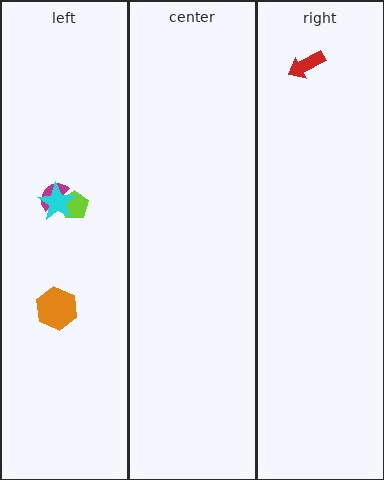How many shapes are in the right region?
1.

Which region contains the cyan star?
The left region.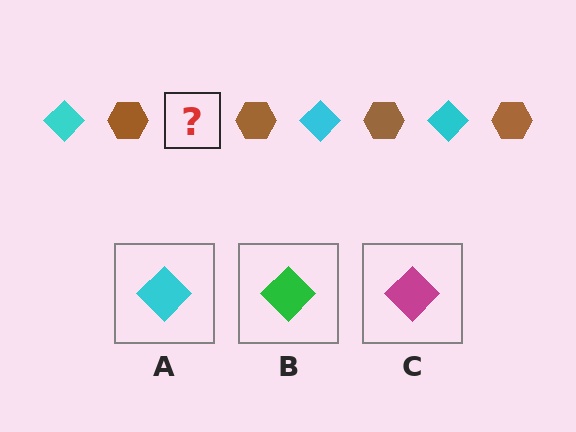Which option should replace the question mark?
Option A.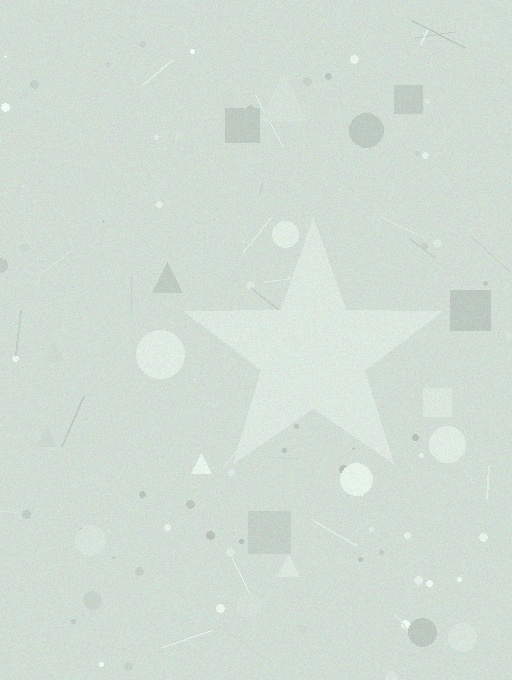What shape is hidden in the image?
A star is hidden in the image.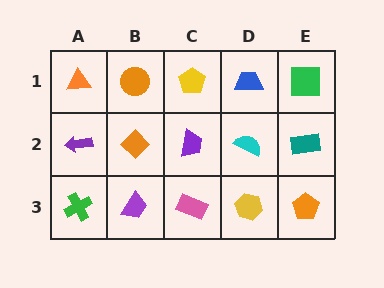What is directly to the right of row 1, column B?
A yellow pentagon.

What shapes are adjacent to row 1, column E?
A teal rectangle (row 2, column E), a blue trapezoid (row 1, column D).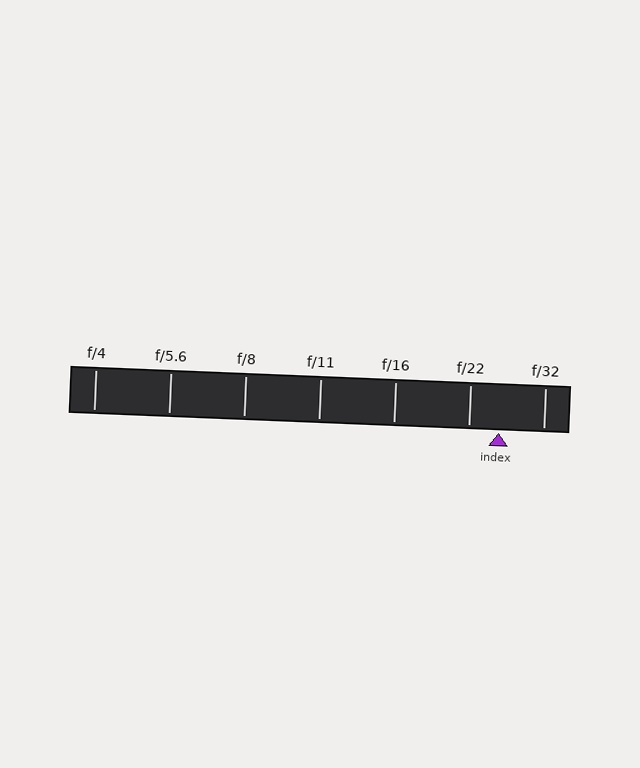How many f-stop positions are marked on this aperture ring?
There are 7 f-stop positions marked.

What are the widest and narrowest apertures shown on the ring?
The widest aperture shown is f/4 and the narrowest is f/32.